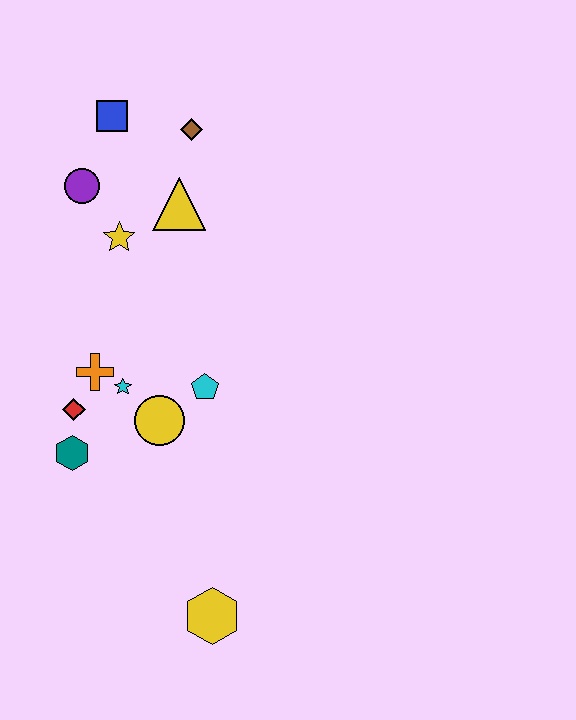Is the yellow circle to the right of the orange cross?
Yes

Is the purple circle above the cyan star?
Yes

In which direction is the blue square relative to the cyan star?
The blue square is above the cyan star.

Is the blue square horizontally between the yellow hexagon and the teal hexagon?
Yes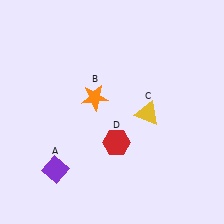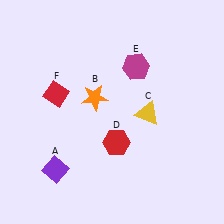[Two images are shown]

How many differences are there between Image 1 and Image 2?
There are 2 differences between the two images.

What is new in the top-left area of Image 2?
A red diamond (F) was added in the top-left area of Image 2.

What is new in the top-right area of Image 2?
A magenta hexagon (E) was added in the top-right area of Image 2.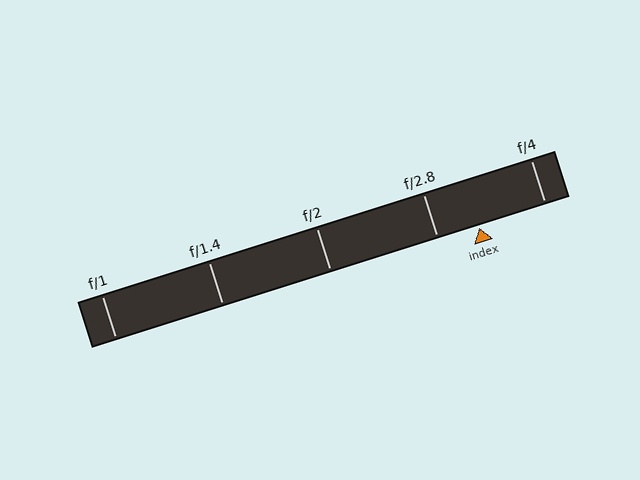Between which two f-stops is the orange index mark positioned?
The index mark is between f/2.8 and f/4.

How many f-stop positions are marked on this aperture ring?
There are 5 f-stop positions marked.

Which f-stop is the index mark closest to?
The index mark is closest to f/2.8.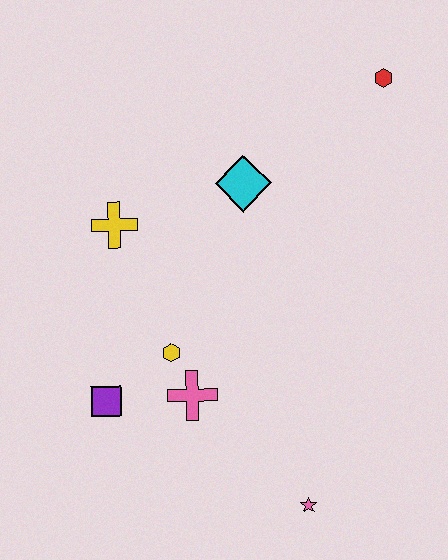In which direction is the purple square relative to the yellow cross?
The purple square is below the yellow cross.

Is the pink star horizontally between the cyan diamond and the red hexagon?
Yes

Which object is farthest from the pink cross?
The red hexagon is farthest from the pink cross.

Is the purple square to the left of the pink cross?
Yes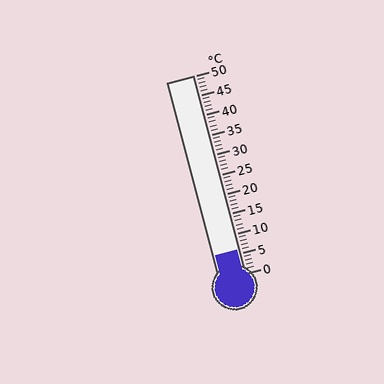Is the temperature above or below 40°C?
The temperature is below 40°C.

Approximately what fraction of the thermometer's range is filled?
The thermometer is filled to approximately 10% of its range.